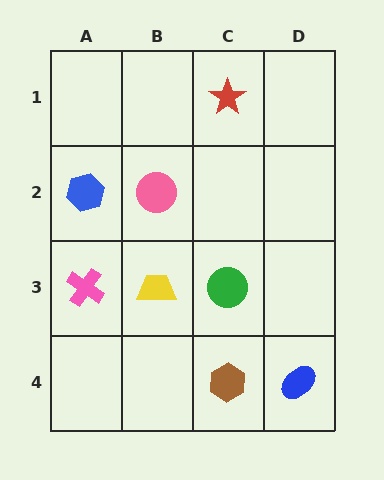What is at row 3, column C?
A green circle.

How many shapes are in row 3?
3 shapes.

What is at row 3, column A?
A pink cross.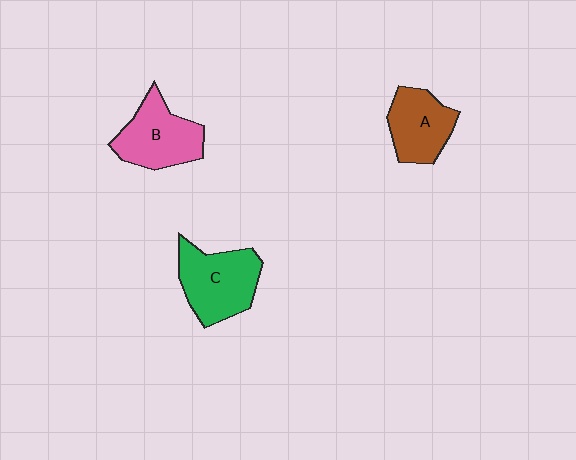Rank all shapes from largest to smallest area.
From largest to smallest: C (green), B (pink), A (brown).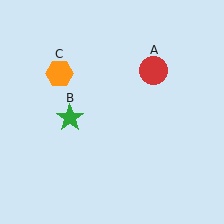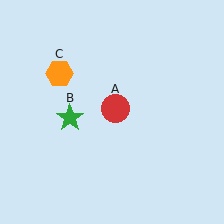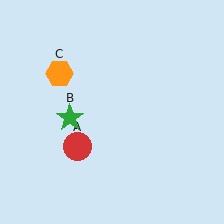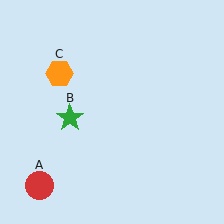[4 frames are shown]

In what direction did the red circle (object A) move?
The red circle (object A) moved down and to the left.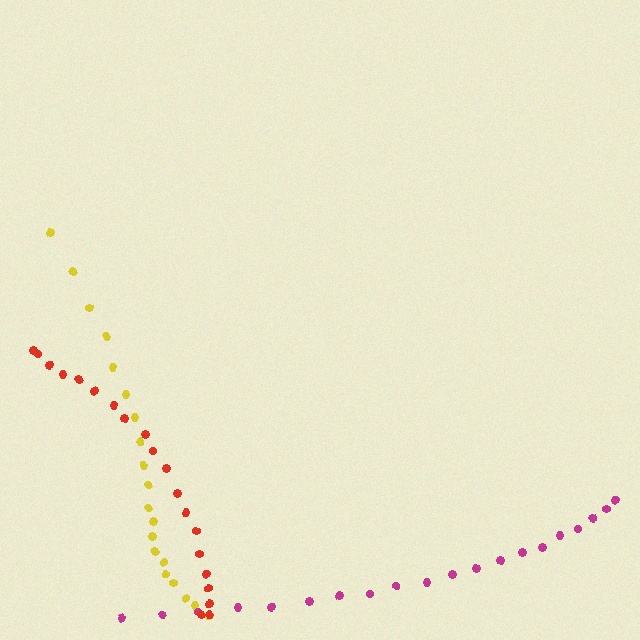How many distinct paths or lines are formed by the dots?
There are 3 distinct paths.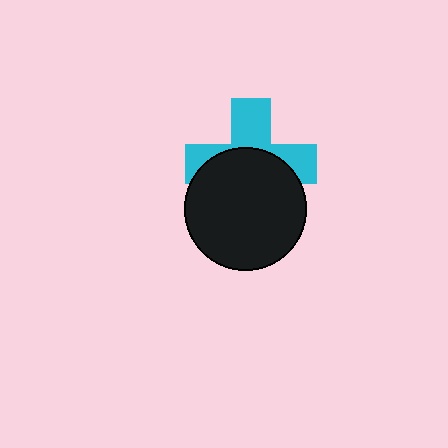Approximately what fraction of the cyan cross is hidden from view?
Roughly 53% of the cyan cross is hidden behind the black circle.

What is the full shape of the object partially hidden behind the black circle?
The partially hidden object is a cyan cross.